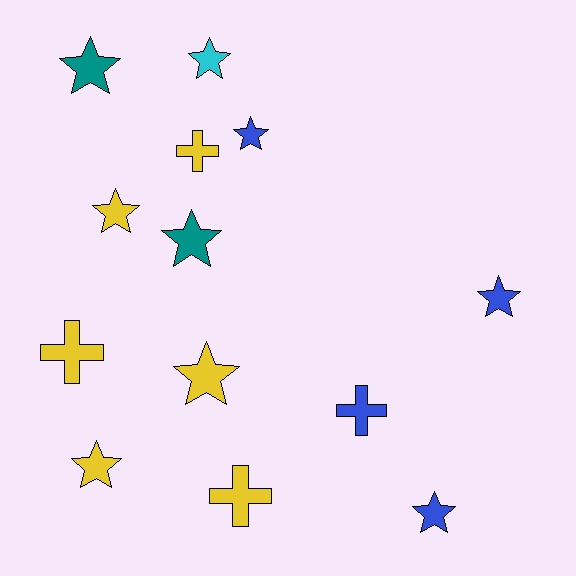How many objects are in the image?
There are 13 objects.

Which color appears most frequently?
Yellow, with 6 objects.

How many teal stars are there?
There are 2 teal stars.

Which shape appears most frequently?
Star, with 9 objects.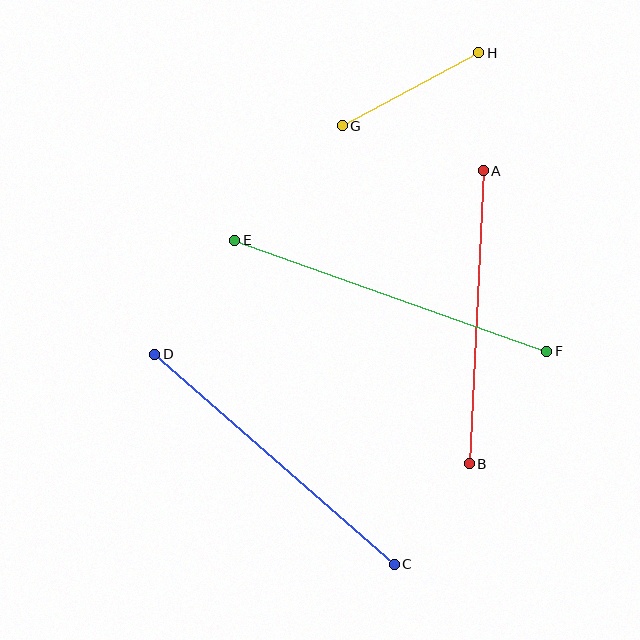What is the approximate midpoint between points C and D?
The midpoint is at approximately (275, 459) pixels.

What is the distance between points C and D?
The distance is approximately 318 pixels.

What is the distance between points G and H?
The distance is approximately 155 pixels.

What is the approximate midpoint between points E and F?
The midpoint is at approximately (391, 296) pixels.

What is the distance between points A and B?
The distance is approximately 294 pixels.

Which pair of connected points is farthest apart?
Points E and F are farthest apart.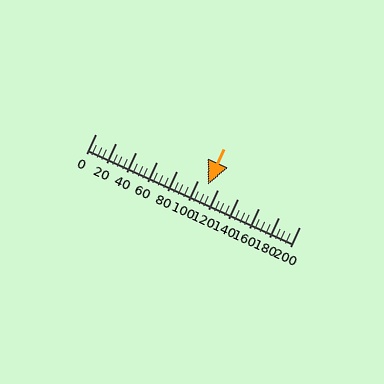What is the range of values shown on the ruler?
The ruler shows values from 0 to 200.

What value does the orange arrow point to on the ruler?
The orange arrow points to approximately 110.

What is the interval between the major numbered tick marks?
The major tick marks are spaced 20 units apart.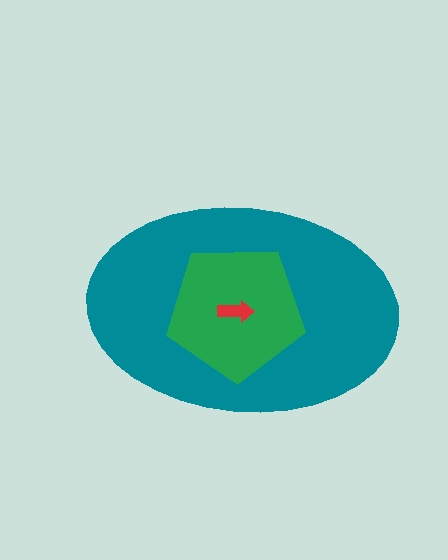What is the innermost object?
The red arrow.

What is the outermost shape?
The teal ellipse.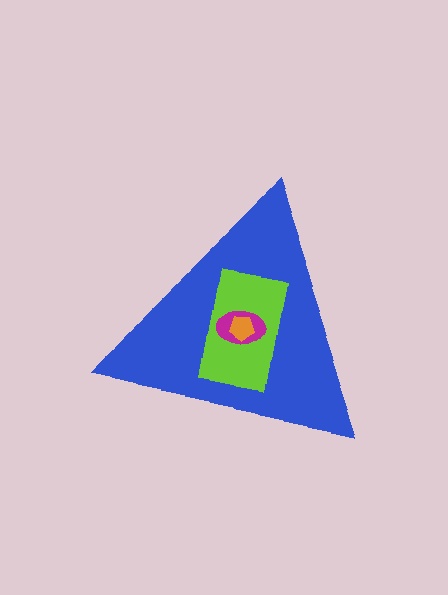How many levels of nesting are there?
4.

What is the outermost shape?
The blue triangle.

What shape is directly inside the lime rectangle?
The magenta ellipse.